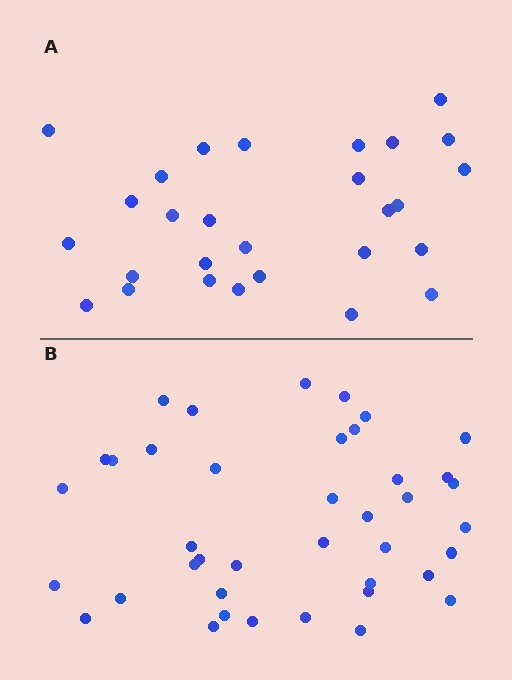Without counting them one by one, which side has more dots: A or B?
Region B (the bottom region) has more dots.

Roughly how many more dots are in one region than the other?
Region B has roughly 12 or so more dots than region A.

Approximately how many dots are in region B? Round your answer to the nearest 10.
About 40 dots.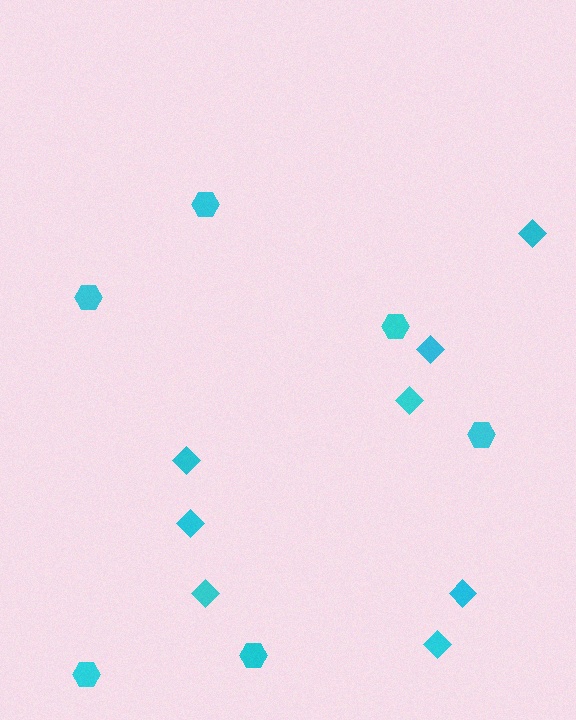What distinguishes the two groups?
There are 2 groups: one group of diamonds (8) and one group of hexagons (6).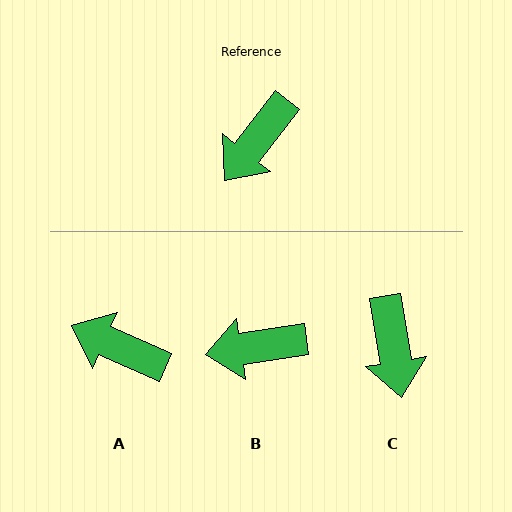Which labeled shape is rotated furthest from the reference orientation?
A, about 76 degrees away.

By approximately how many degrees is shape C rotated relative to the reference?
Approximately 48 degrees counter-clockwise.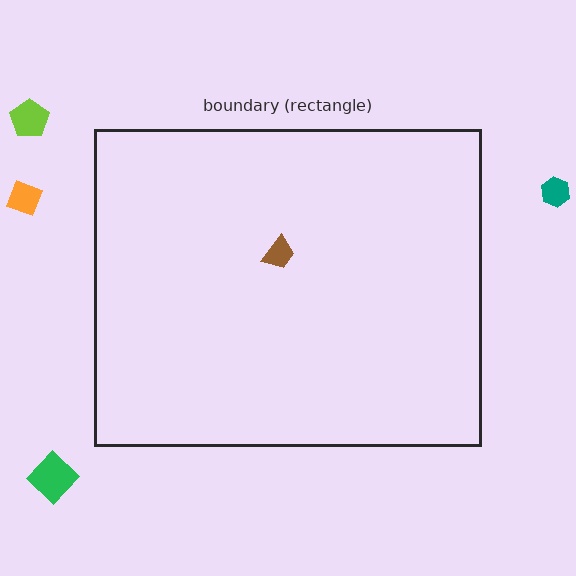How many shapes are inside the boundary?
1 inside, 4 outside.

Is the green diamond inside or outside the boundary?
Outside.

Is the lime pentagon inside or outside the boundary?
Outside.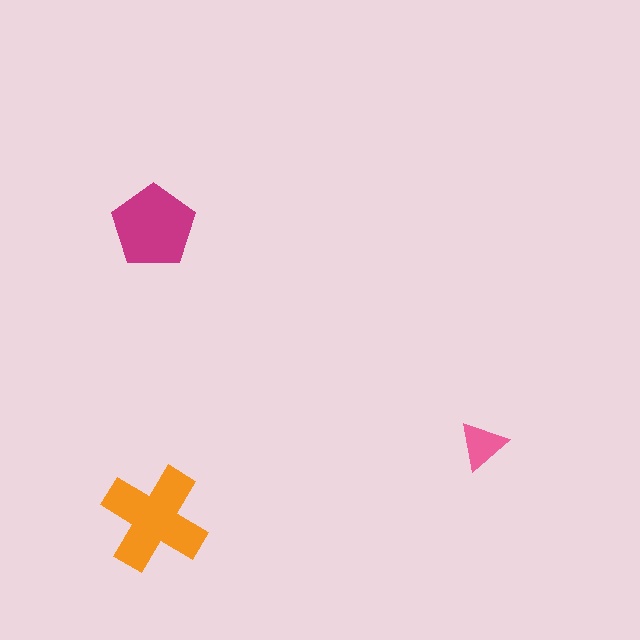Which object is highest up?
The magenta pentagon is topmost.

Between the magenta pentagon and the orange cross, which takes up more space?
The orange cross.